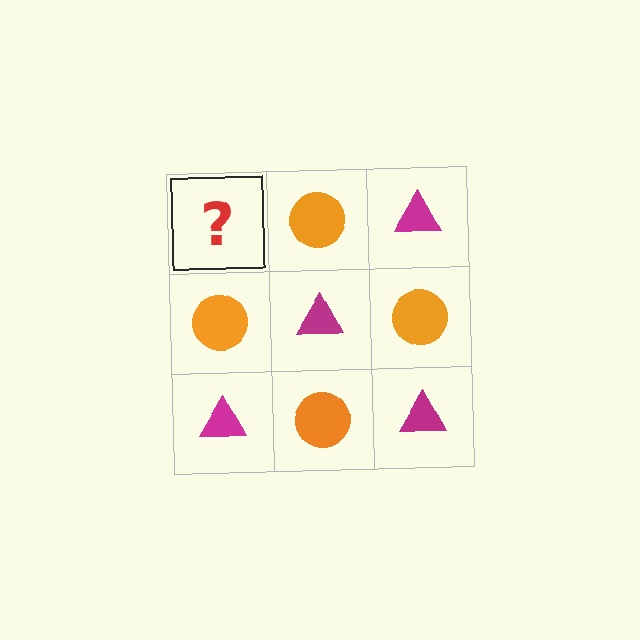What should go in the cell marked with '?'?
The missing cell should contain a magenta triangle.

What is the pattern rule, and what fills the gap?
The rule is that it alternates magenta triangle and orange circle in a checkerboard pattern. The gap should be filled with a magenta triangle.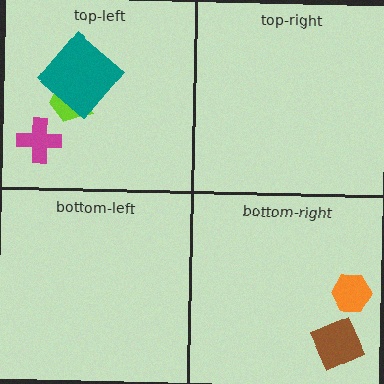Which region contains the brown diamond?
The bottom-right region.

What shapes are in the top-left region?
The lime trapezoid, the magenta cross, the teal diamond.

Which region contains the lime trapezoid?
The top-left region.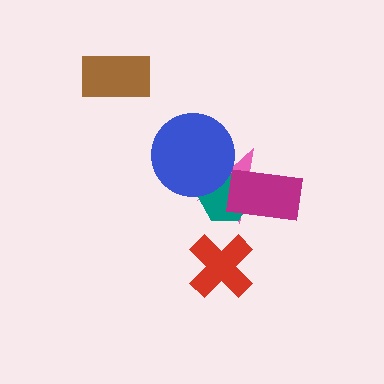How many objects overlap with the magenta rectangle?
2 objects overlap with the magenta rectangle.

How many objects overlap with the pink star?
3 objects overlap with the pink star.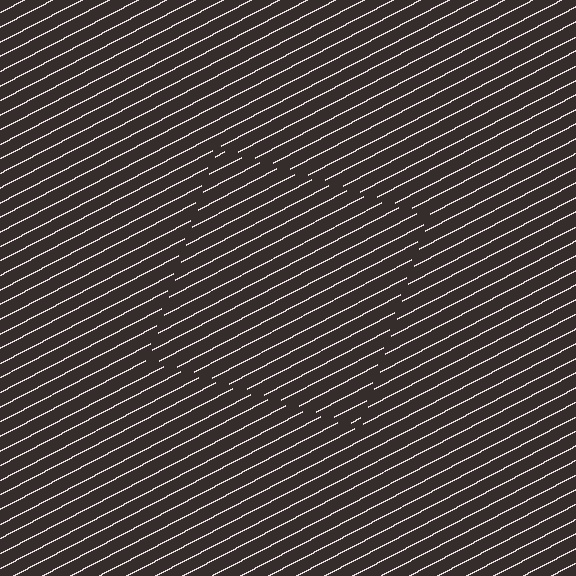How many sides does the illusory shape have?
4 sides — the line-ends trace a square.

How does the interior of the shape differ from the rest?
The interior of the shape contains the same grating, shifted by half a period — the contour is defined by the phase discontinuity where line-ends from the inner and outer gratings abut.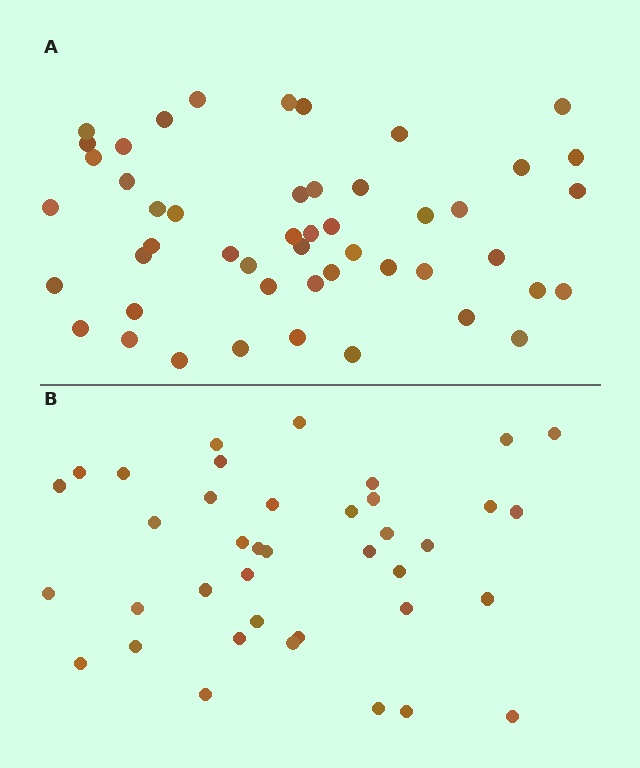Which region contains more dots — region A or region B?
Region A (the top region) has more dots.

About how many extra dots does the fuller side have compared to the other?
Region A has roughly 10 or so more dots than region B.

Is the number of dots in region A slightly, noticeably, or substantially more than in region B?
Region A has noticeably more, but not dramatically so. The ratio is roughly 1.3 to 1.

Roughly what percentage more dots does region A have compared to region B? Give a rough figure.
About 25% more.